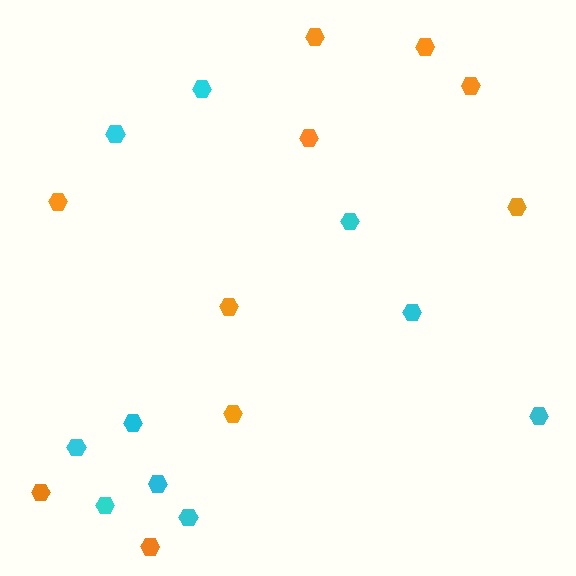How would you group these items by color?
There are 2 groups: one group of orange hexagons (10) and one group of cyan hexagons (10).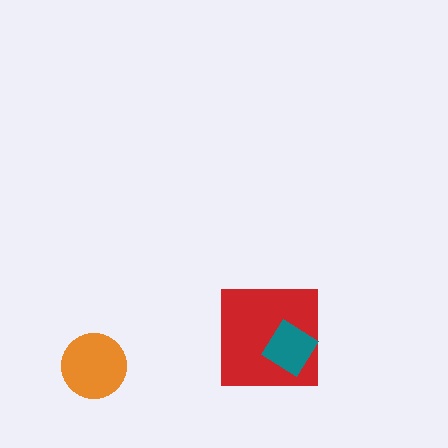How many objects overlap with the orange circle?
0 objects overlap with the orange circle.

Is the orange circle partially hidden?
No, no other shape covers it.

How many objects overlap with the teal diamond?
1 object overlaps with the teal diamond.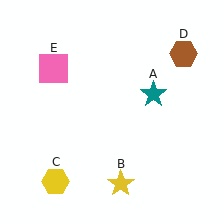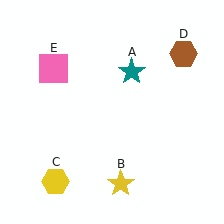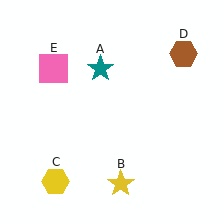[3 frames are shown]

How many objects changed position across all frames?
1 object changed position: teal star (object A).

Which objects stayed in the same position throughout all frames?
Yellow star (object B) and yellow hexagon (object C) and brown hexagon (object D) and pink square (object E) remained stationary.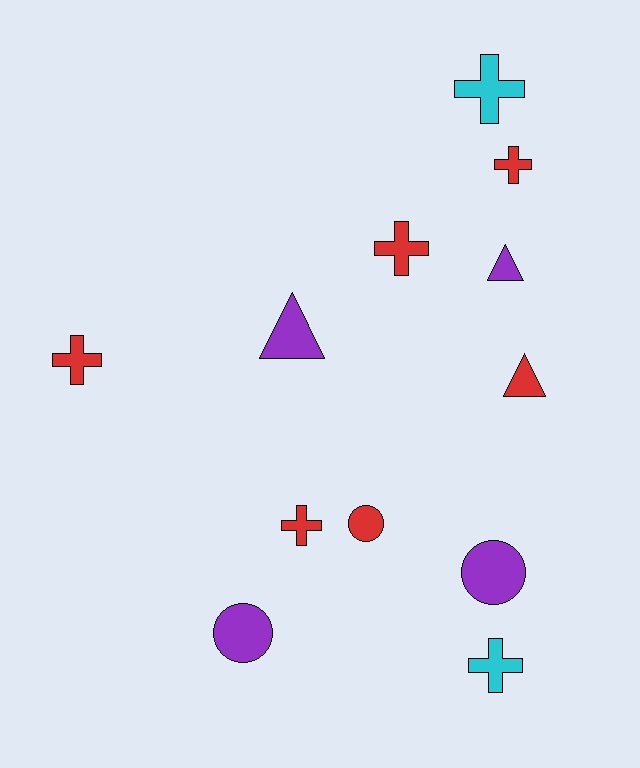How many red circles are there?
There is 1 red circle.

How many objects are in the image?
There are 12 objects.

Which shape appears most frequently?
Cross, with 6 objects.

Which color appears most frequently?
Red, with 6 objects.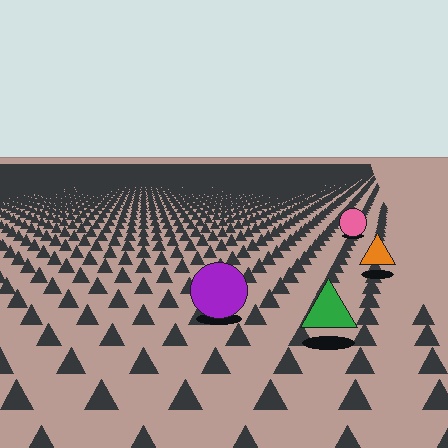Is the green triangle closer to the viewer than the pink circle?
Yes. The green triangle is closer — you can tell from the texture gradient: the ground texture is coarser near it.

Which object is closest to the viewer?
The green triangle is closest. The texture marks near it are larger and more spread out.